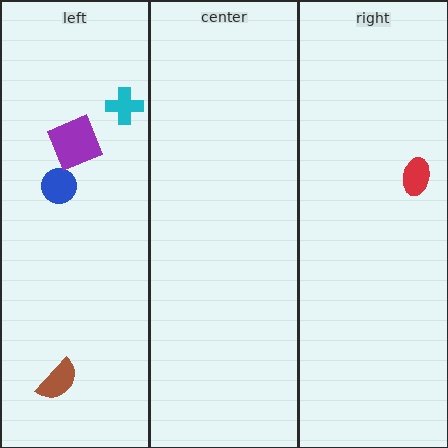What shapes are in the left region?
The brown semicircle, the blue circle, the purple square, the cyan cross.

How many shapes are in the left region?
4.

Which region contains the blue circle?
The left region.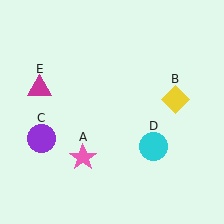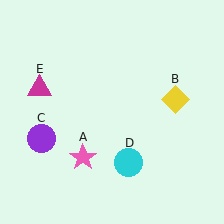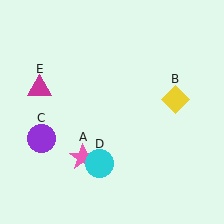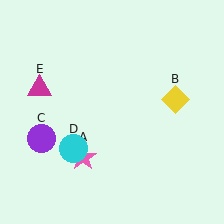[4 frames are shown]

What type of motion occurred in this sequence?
The cyan circle (object D) rotated clockwise around the center of the scene.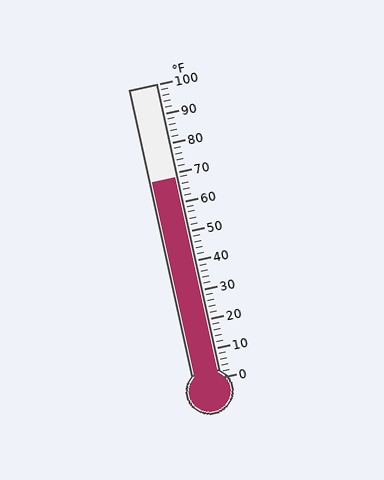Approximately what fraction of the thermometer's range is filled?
The thermometer is filled to approximately 70% of its range.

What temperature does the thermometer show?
The thermometer shows approximately 68°F.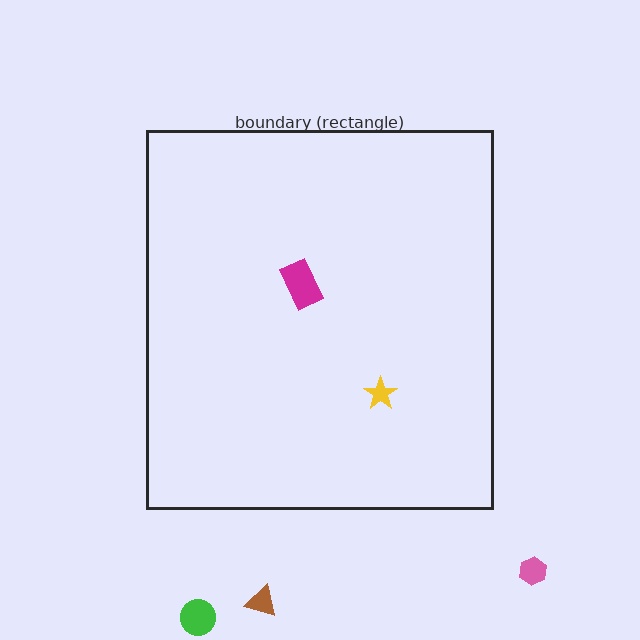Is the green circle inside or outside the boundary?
Outside.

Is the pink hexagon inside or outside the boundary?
Outside.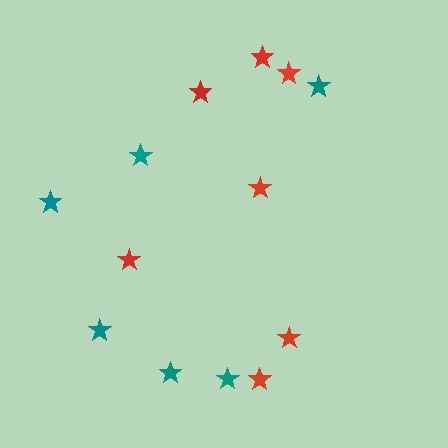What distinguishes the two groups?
There are 2 groups: one group of teal stars (6) and one group of red stars (7).